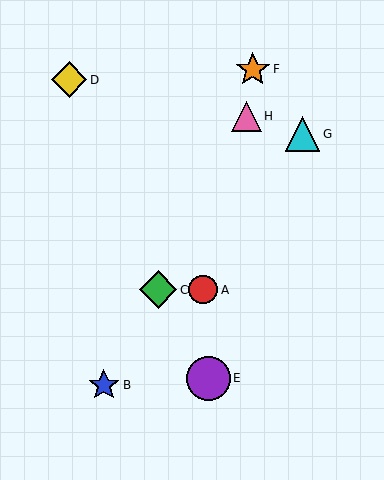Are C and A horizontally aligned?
Yes, both are at y≈290.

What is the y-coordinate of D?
Object D is at y≈80.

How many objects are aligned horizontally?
2 objects (A, C) are aligned horizontally.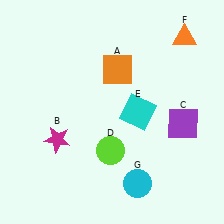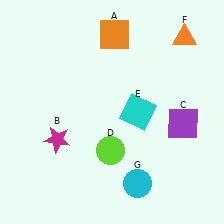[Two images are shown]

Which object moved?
The orange square (A) moved up.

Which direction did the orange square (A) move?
The orange square (A) moved up.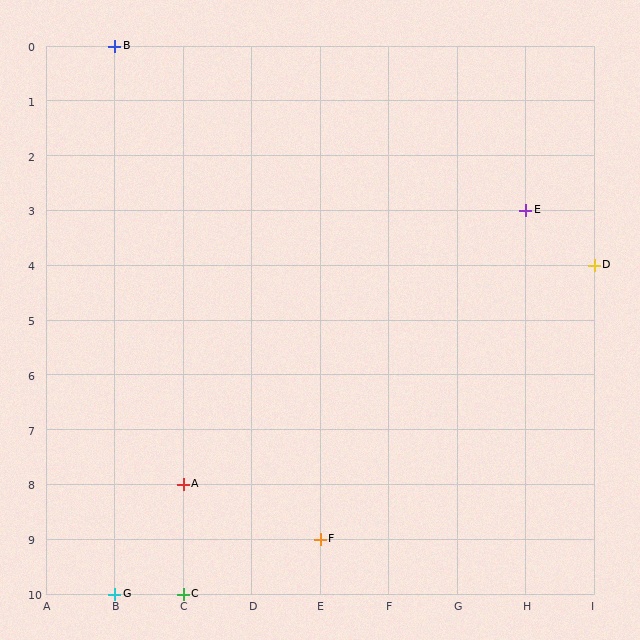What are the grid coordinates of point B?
Point B is at grid coordinates (B, 0).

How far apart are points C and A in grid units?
Points C and A are 2 rows apart.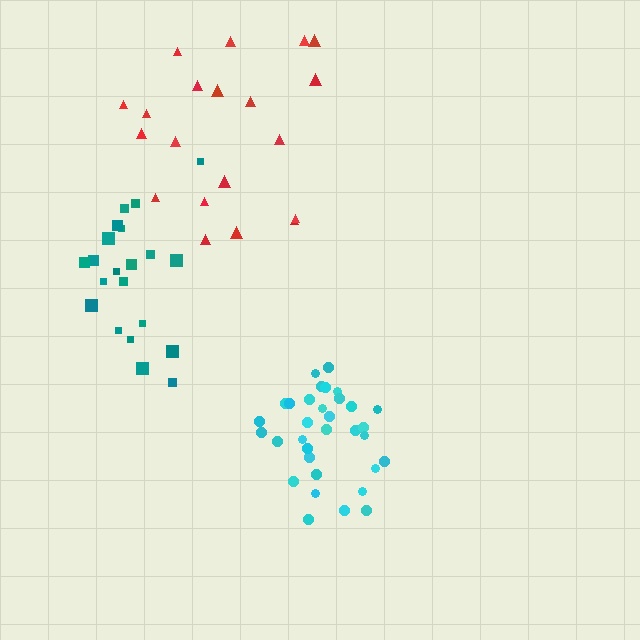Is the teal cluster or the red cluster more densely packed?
Teal.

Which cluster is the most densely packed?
Cyan.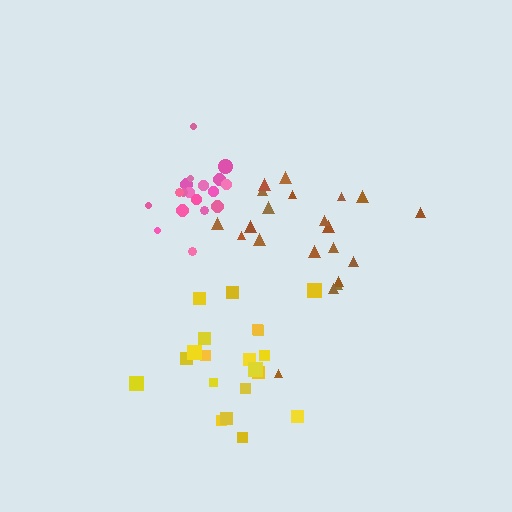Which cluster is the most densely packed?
Pink.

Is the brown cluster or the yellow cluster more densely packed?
Yellow.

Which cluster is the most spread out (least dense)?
Brown.